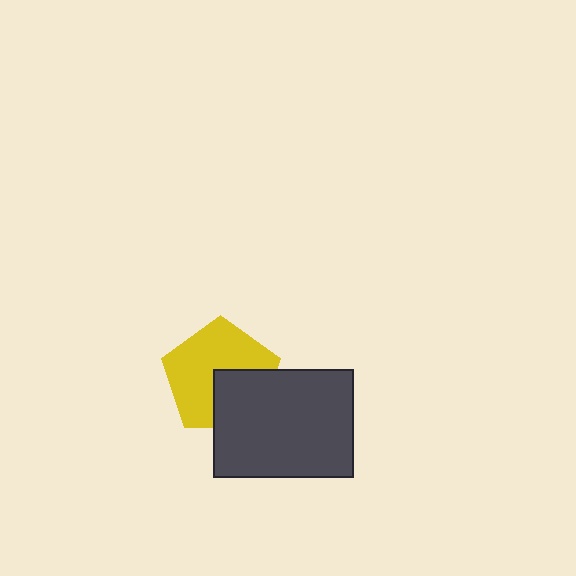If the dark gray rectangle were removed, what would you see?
You would see the complete yellow pentagon.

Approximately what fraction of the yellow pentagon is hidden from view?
Roughly 34% of the yellow pentagon is hidden behind the dark gray rectangle.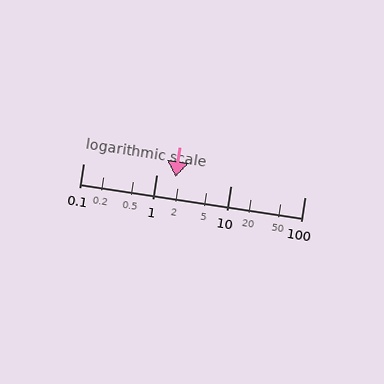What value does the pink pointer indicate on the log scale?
The pointer indicates approximately 1.8.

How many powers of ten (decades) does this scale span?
The scale spans 3 decades, from 0.1 to 100.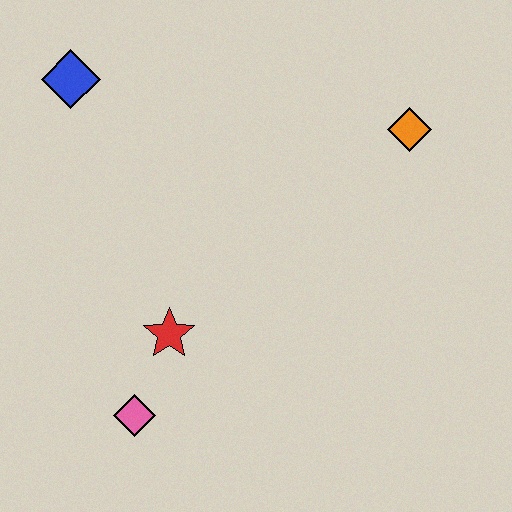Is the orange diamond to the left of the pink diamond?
No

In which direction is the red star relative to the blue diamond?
The red star is below the blue diamond.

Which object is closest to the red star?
The pink diamond is closest to the red star.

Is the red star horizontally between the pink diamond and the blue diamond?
No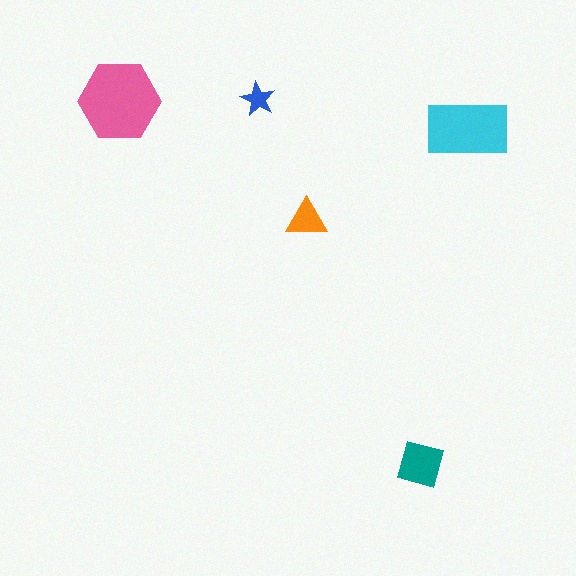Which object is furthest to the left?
The pink hexagon is leftmost.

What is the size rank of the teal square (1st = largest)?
3rd.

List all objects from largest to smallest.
The pink hexagon, the cyan rectangle, the teal square, the orange triangle, the blue star.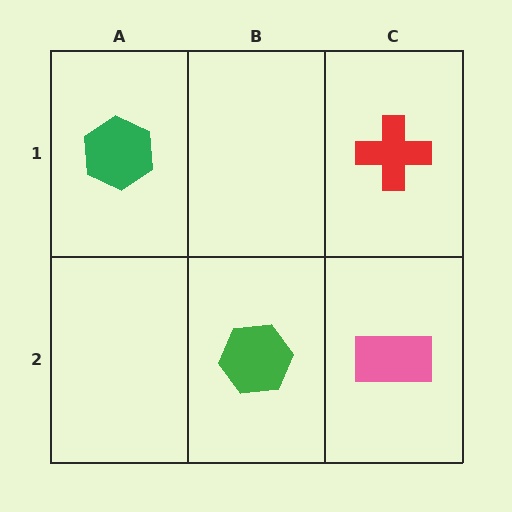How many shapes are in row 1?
2 shapes.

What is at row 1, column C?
A red cross.